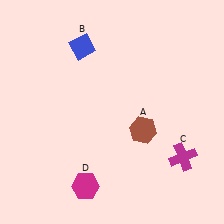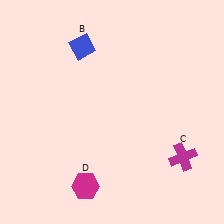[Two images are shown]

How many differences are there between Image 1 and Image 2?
There is 1 difference between the two images.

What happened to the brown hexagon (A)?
The brown hexagon (A) was removed in Image 2. It was in the bottom-right area of Image 1.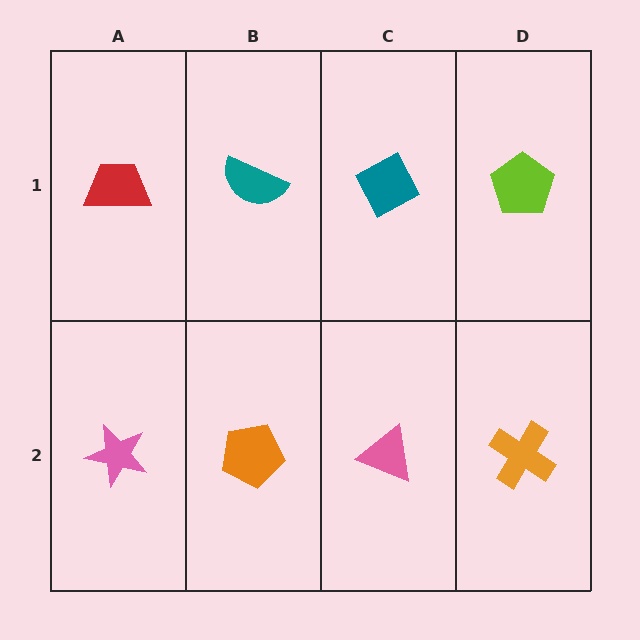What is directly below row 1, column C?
A pink triangle.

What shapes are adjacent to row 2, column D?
A lime pentagon (row 1, column D), a pink triangle (row 2, column C).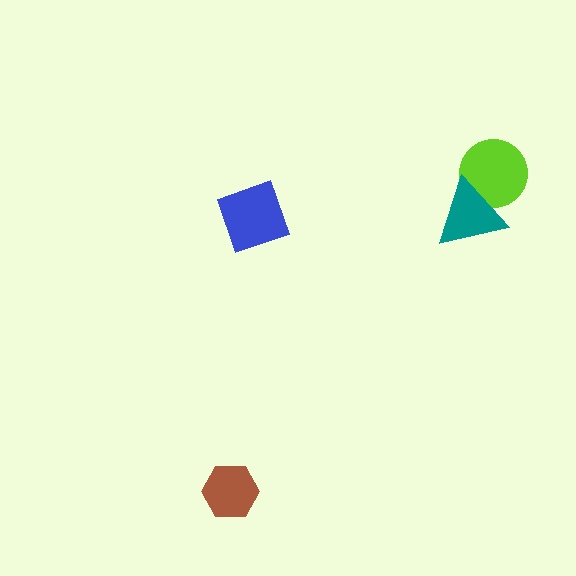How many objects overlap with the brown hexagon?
0 objects overlap with the brown hexagon.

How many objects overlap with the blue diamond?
0 objects overlap with the blue diamond.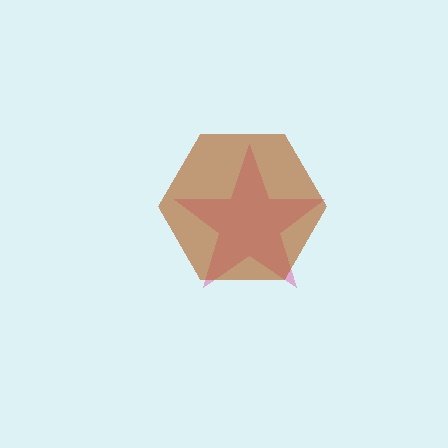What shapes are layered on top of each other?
The layered shapes are: a pink star, a brown hexagon.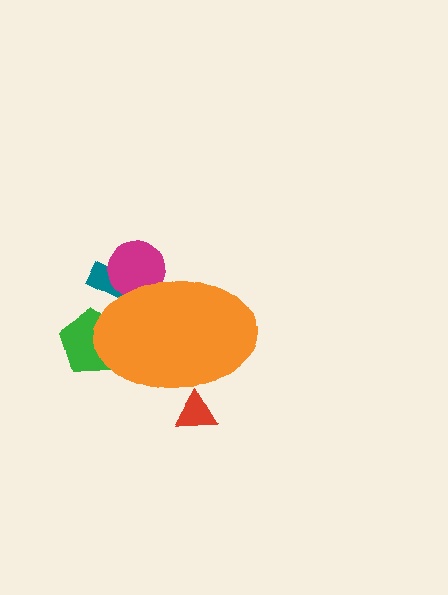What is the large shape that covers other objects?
An orange ellipse.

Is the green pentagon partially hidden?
Yes, the green pentagon is partially hidden behind the orange ellipse.